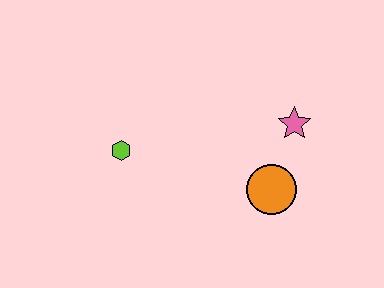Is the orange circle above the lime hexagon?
No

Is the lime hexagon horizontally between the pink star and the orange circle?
No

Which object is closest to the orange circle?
The pink star is closest to the orange circle.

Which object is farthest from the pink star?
The lime hexagon is farthest from the pink star.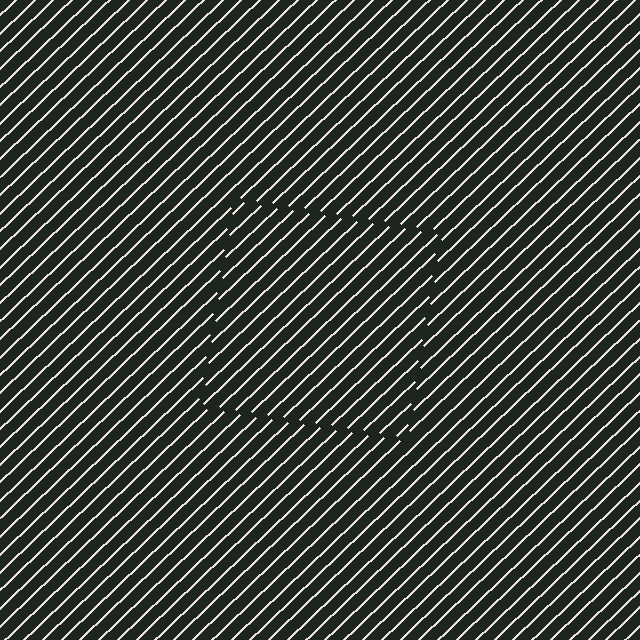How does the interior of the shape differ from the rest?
The interior of the shape contains the same grating, shifted by half a period — the contour is defined by the phase discontinuity where line-ends from the inner and outer gratings abut.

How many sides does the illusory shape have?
4 sides — the line-ends trace a square.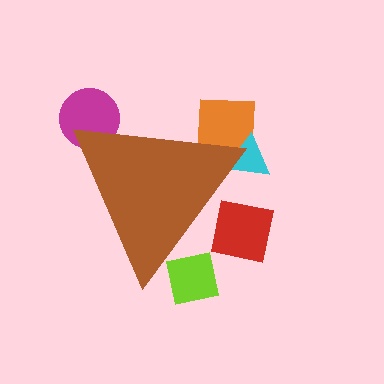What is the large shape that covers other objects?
A brown triangle.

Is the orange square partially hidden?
Yes, the orange square is partially hidden behind the brown triangle.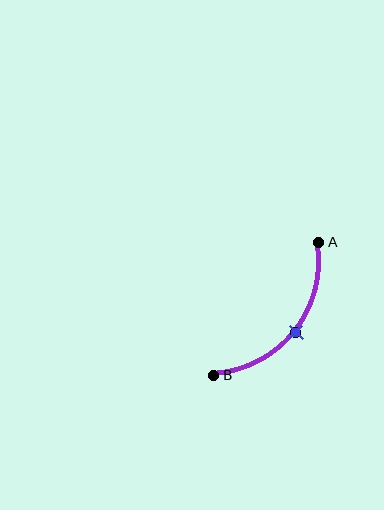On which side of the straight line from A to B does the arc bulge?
The arc bulges below and to the right of the straight line connecting A and B.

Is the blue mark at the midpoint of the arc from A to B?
Yes. The blue mark lies on the arc at equal arc-length from both A and B — it is the arc midpoint.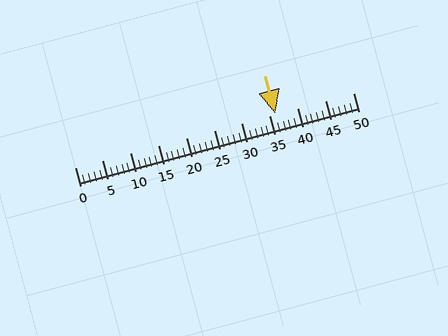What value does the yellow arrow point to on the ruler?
The yellow arrow points to approximately 36.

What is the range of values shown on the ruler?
The ruler shows values from 0 to 50.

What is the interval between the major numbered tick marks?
The major tick marks are spaced 5 units apart.